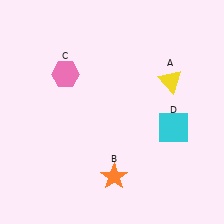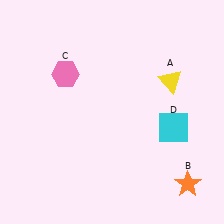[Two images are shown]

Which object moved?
The orange star (B) moved right.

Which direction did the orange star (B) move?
The orange star (B) moved right.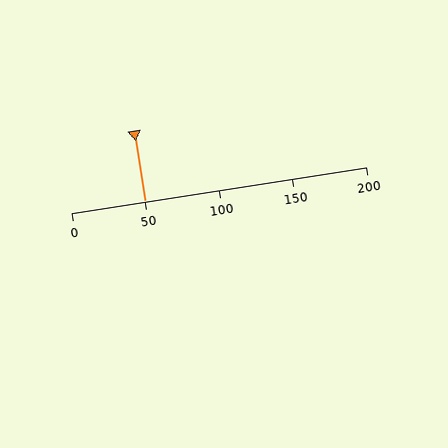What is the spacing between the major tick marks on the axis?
The major ticks are spaced 50 apart.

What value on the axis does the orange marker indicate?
The marker indicates approximately 50.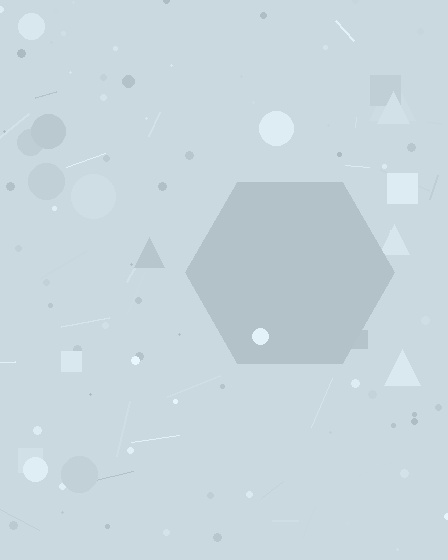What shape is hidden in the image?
A hexagon is hidden in the image.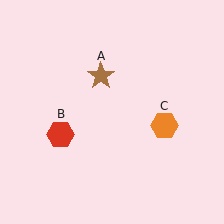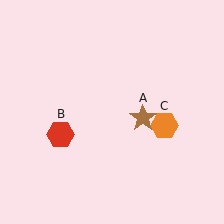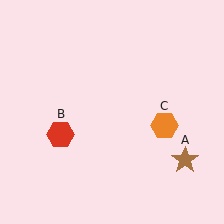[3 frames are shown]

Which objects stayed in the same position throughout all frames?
Red hexagon (object B) and orange hexagon (object C) remained stationary.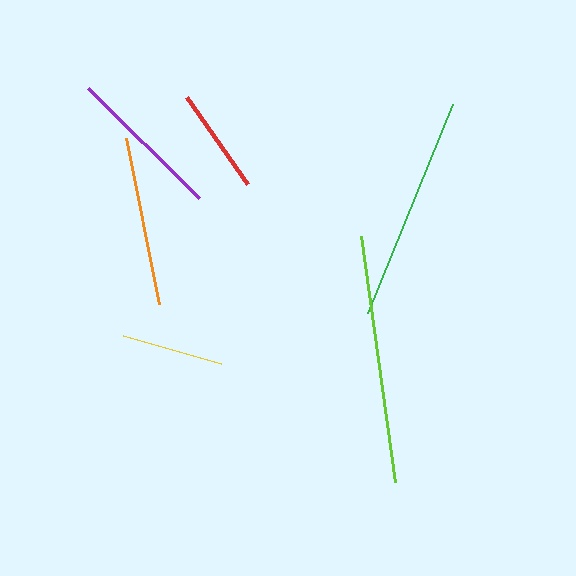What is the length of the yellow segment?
The yellow segment is approximately 102 pixels long.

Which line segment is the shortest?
The yellow line is the shortest at approximately 102 pixels.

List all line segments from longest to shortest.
From longest to shortest: lime, green, orange, purple, red, yellow.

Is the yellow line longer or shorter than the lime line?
The lime line is longer than the yellow line.